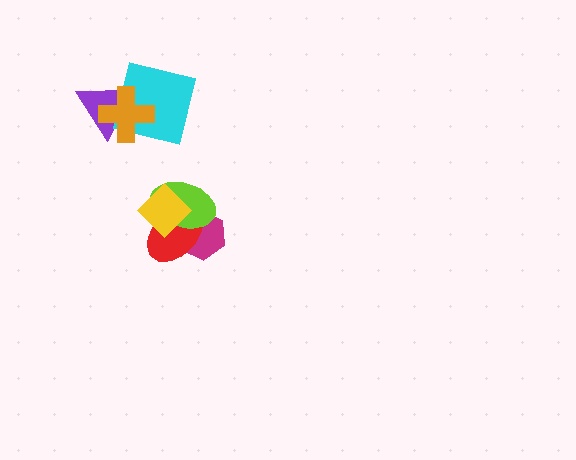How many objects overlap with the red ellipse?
3 objects overlap with the red ellipse.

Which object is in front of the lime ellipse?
The yellow diamond is in front of the lime ellipse.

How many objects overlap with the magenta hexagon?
3 objects overlap with the magenta hexagon.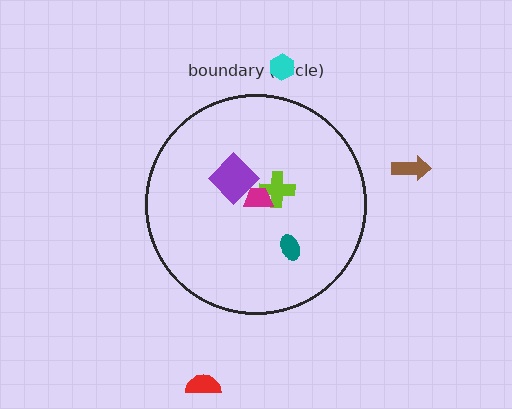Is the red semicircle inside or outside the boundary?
Outside.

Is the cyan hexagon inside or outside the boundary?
Outside.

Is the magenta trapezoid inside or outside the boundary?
Inside.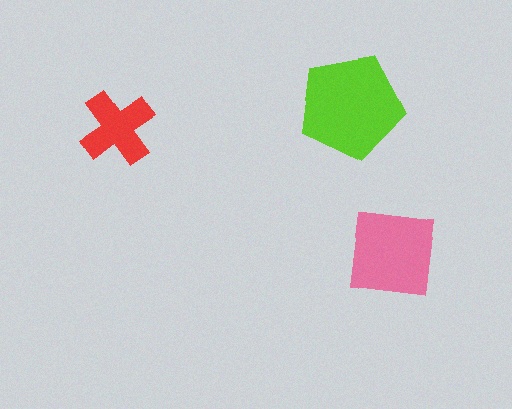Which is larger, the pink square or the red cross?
The pink square.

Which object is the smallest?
The red cross.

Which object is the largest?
The lime pentagon.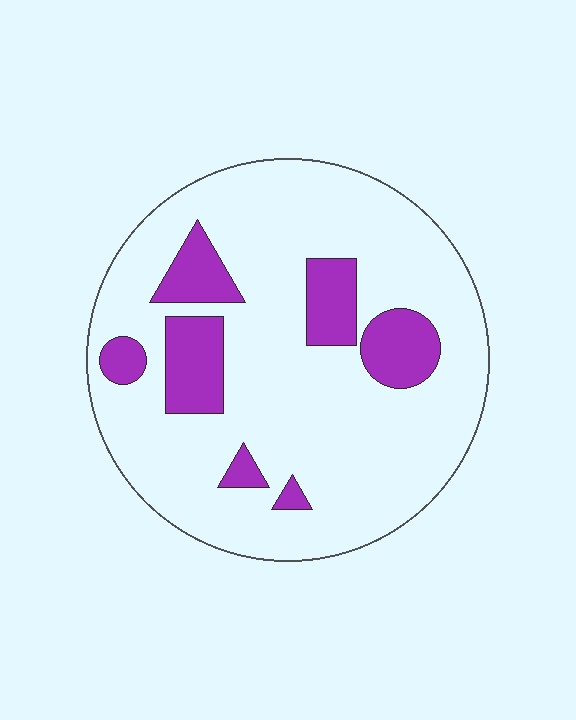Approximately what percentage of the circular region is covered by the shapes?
Approximately 20%.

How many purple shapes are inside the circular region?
7.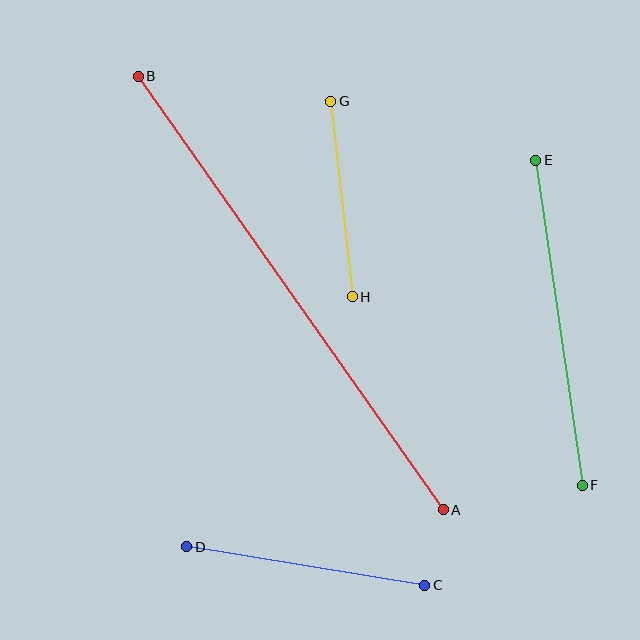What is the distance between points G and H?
The distance is approximately 197 pixels.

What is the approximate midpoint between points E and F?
The midpoint is at approximately (559, 323) pixels.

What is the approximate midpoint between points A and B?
The midpoint is at approximately (291, 293) pixels.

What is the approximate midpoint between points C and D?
The midpoint is at approximately (306, 566) pixels.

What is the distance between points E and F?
The distance is approximately 328 pixels.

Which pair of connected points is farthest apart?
Points A and B are farthest apart.